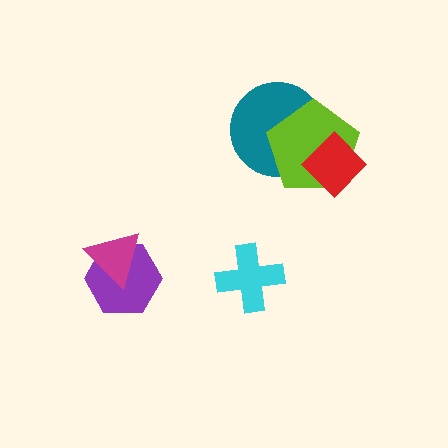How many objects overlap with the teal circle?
2 objects overlap with the teal circle.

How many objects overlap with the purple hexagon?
1 object overlaps with the purple hexagon.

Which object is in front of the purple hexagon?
The magenta triangle is in front of the purple hexagon.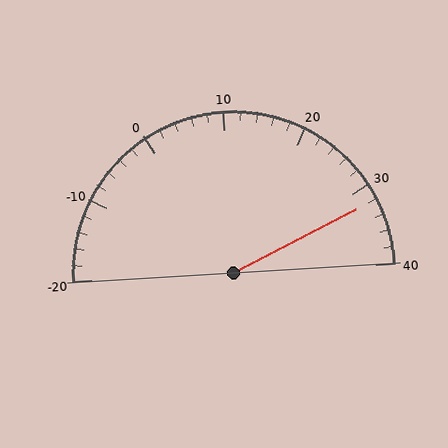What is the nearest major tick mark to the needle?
The nearest major tick mark is 30.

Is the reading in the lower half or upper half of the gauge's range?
The reading is in the upper half of the range (-20 to 40).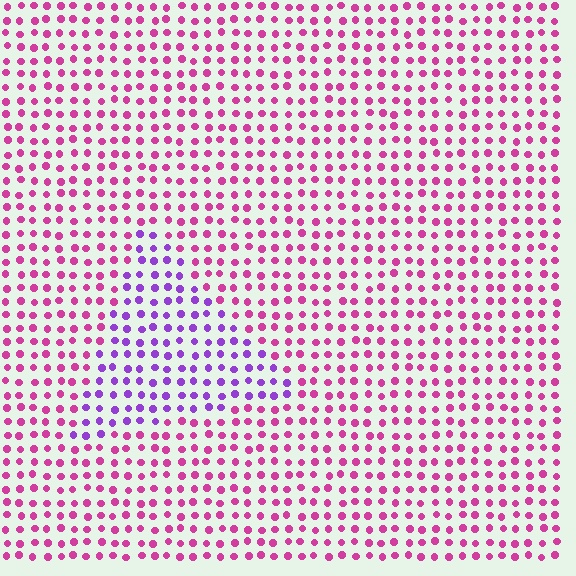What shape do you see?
I see a triangle.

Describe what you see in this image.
The image is filled with small magenta elements in a uniform arrangement. A triangle-shaped region is visible where the elements are tinted to a slightly different hue, forming a subtle color boundary.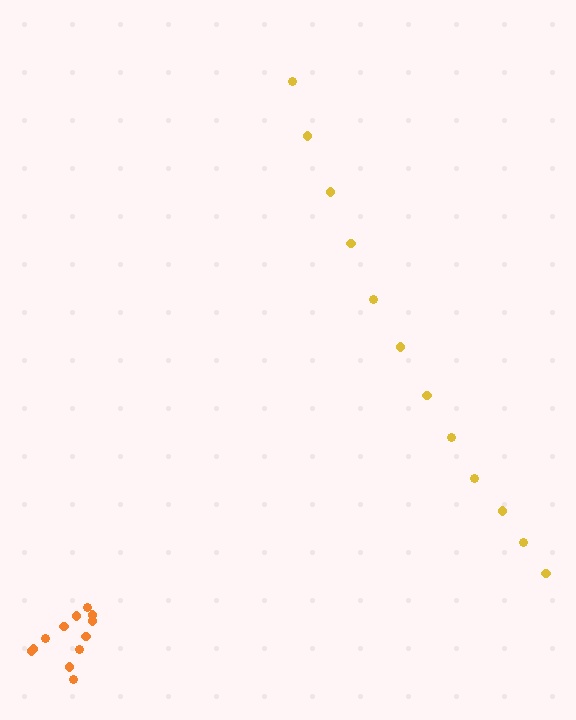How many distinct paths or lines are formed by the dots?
There are 2 distinct paths.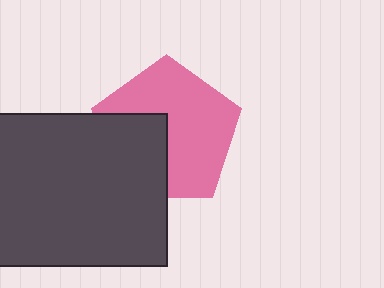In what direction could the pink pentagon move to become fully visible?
The pink pentagon could move toward the upper-right. That would shift it out from behind the dark gray rectangle entirely.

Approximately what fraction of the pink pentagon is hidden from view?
Roughly 35% of the pink pentagon is hidden behind the dark gray rectangle.